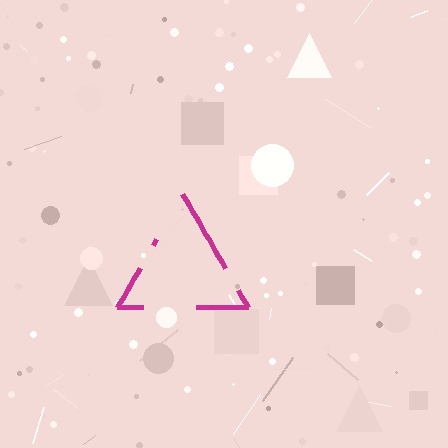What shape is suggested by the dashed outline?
The dashed outline suggests a triangle.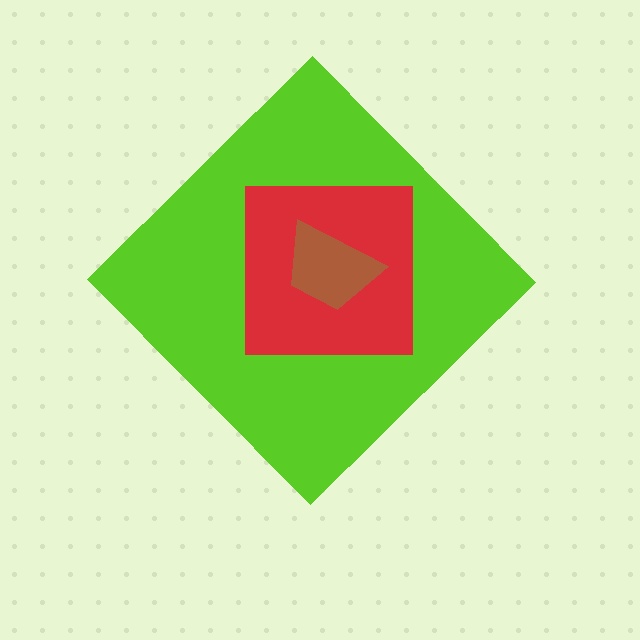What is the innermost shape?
The brown trapezoid.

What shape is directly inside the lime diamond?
The red square.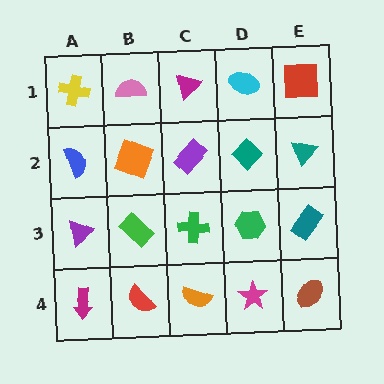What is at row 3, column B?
A green rectangle.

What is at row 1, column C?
A magenta triangle.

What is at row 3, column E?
A teal rectangle.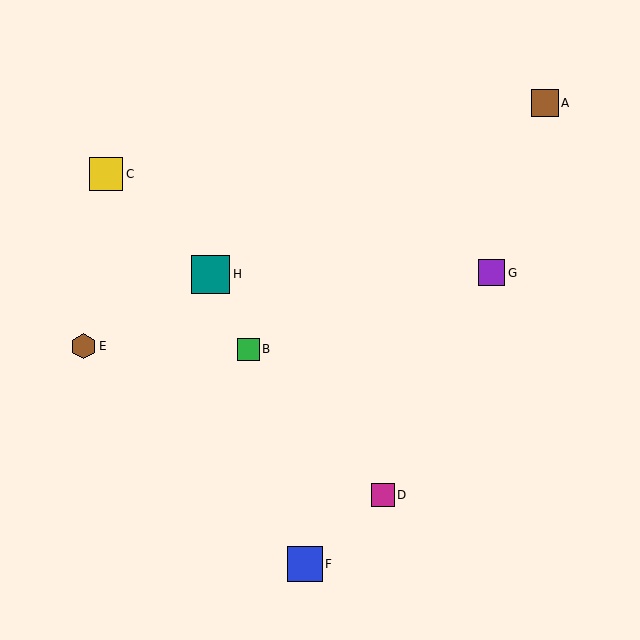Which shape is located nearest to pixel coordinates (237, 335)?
The green square (labeled B) at (249, 349) is nearest to that location.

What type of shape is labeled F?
Shape F is a blue square.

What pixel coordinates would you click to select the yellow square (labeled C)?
Click at (106, 174) to select the yellow square C.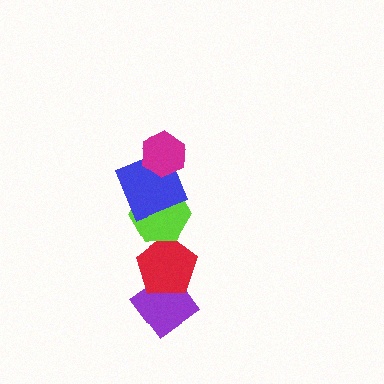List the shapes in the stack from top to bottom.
From top to bottom: the magenta hexagon, the blue square, the lime hexagon, the red pentagon, the purple diamond.